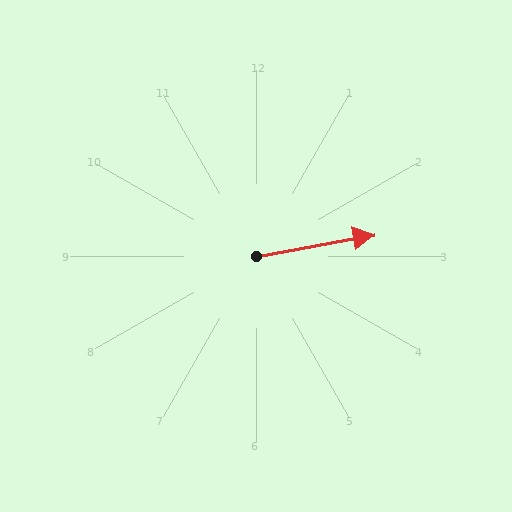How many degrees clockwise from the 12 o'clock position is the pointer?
Approximately 80 degrees.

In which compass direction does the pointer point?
East.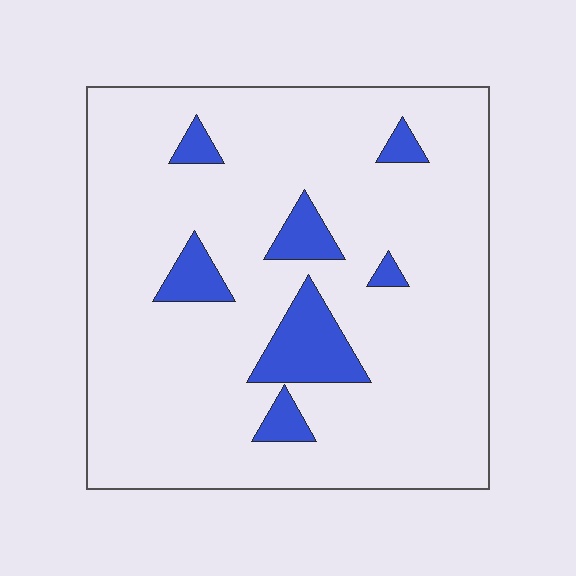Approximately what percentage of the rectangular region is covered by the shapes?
Approximately 10%.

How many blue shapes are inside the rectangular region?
7.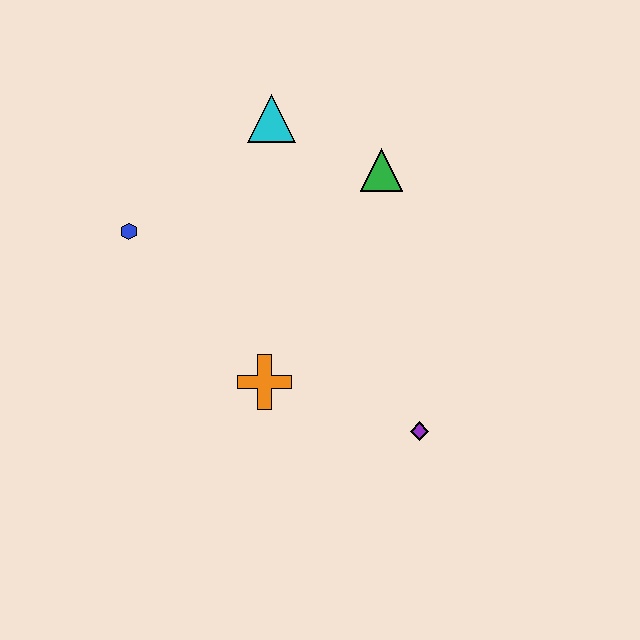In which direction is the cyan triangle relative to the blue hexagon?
The cyan triangle is to the right of the blue hexagon.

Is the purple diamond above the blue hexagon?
No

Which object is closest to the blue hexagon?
The cyan triangle is closest to the blue hexagon.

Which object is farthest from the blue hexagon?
The purple diamond is farthest from the blue hexagon.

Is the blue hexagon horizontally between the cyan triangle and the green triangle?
No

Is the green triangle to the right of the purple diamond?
No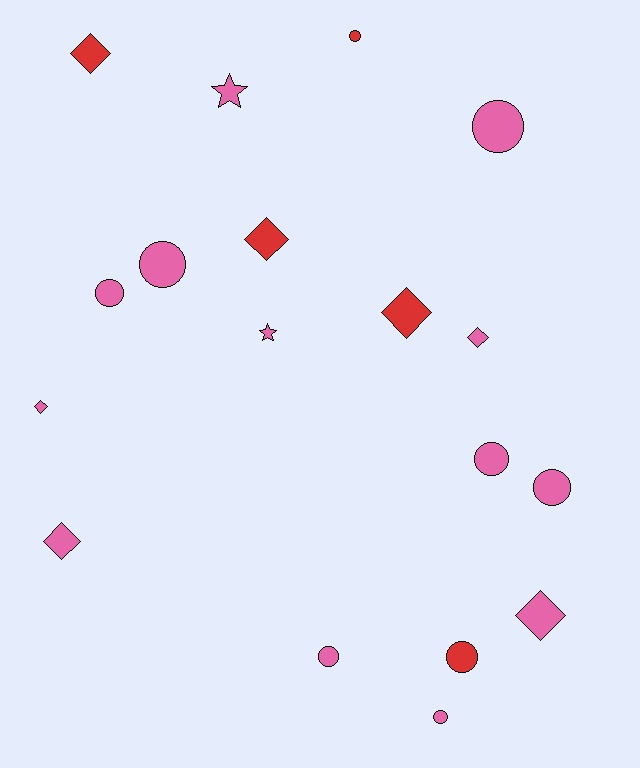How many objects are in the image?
There are 18 objects.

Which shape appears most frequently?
Circle, with 9 objects.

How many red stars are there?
There are no red stars.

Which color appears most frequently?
Pink, with 13 objects.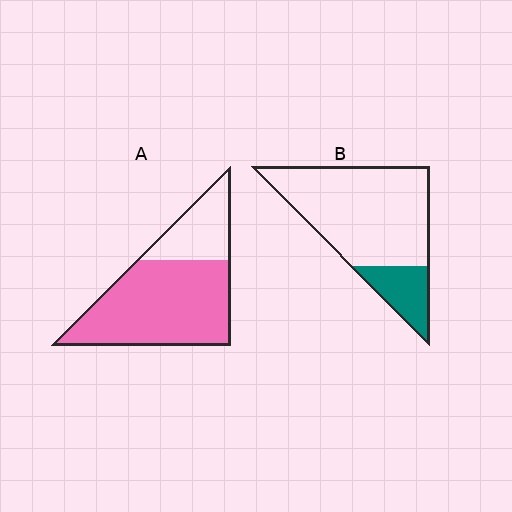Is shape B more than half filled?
No.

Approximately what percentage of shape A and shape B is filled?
A is approximately 75% and B is approximately 20%.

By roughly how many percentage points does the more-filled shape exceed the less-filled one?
By roughly 55 percentage points (A over B).